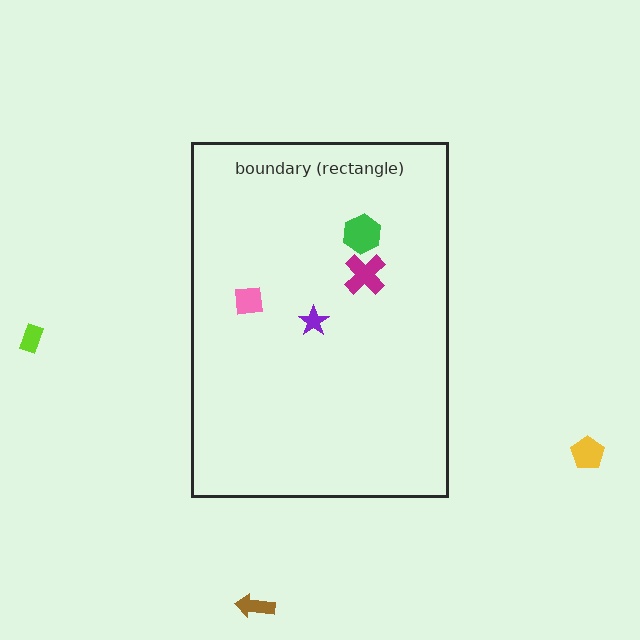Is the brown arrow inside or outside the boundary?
Outside.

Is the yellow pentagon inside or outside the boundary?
Outside.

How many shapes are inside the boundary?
4 inside, 3 outside.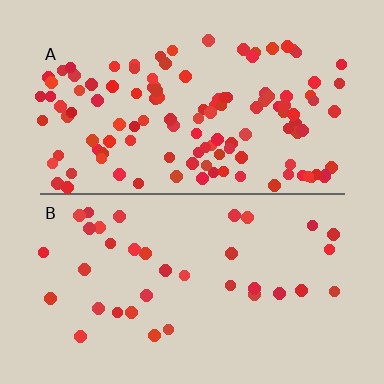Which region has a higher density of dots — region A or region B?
A (the top).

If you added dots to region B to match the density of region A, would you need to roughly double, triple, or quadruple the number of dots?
Approximately triple.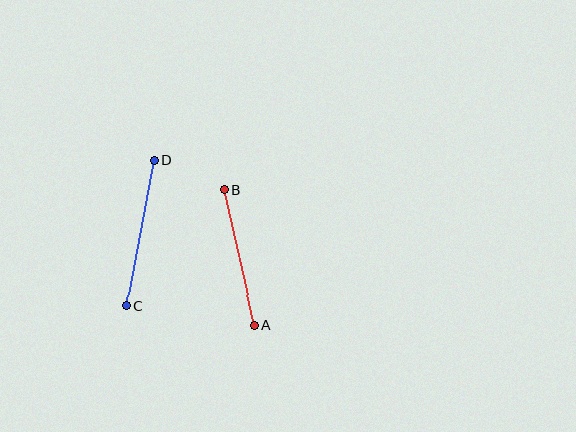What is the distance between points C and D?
The distance is approximately 148 pixels.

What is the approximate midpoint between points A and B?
The midpoint is at approximately (239, 257) pixels.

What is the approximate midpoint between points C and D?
The midpoint is at approximately (141, 233) pixels.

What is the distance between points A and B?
The distance is approximately 139 pixels.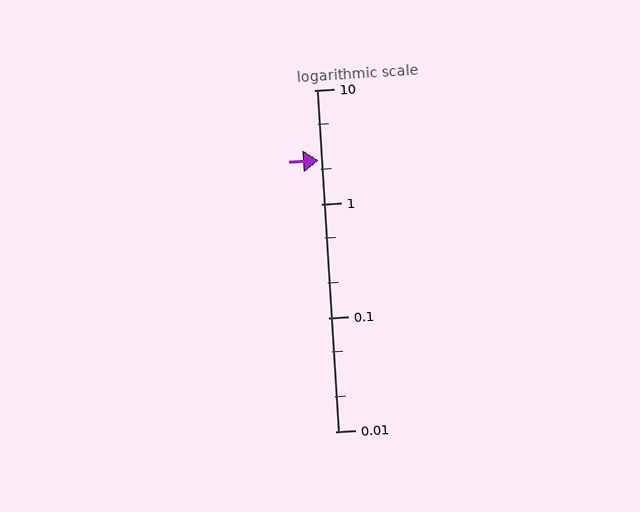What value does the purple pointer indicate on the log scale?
The pointer indicates approximately 2.4.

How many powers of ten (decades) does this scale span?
The scale spans 3 decades, from 0.01 to 10.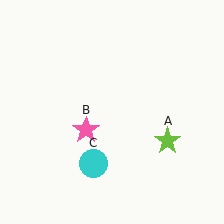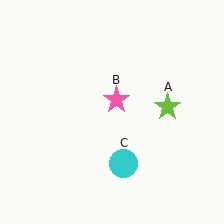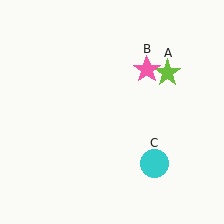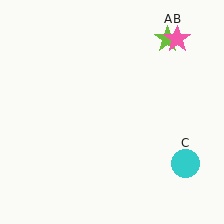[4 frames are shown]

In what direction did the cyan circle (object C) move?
The cyan circle (object C) moved right.